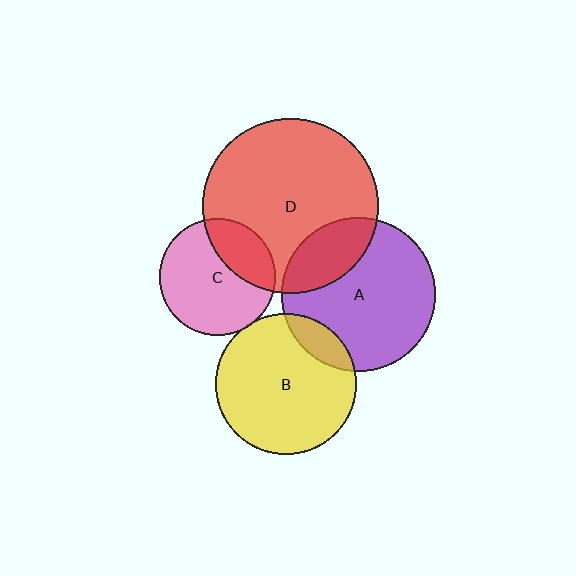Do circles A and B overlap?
Yes.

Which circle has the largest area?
Circle D (red).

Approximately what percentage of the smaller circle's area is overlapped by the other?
Approximately 15%.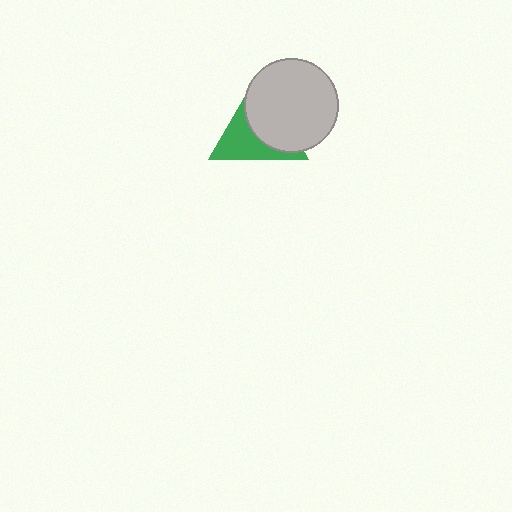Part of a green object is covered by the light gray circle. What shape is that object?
It is a triangle.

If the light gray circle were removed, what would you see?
You would see the complete green triangle.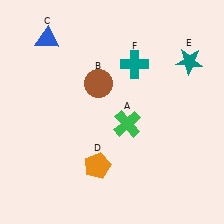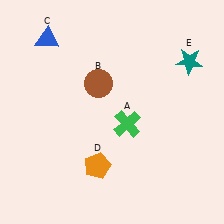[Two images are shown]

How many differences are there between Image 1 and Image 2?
There is 1 difference between the two images.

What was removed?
The teal cross (F) was removed in Image 2.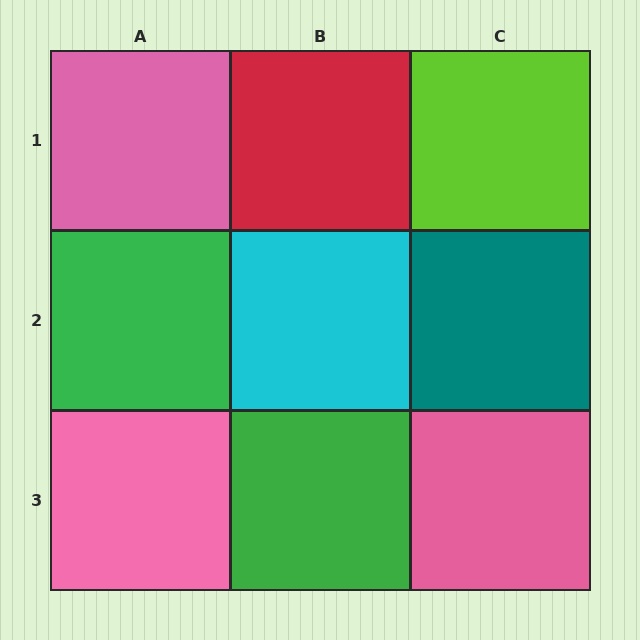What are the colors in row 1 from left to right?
Pink, red, lime.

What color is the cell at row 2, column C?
Teal.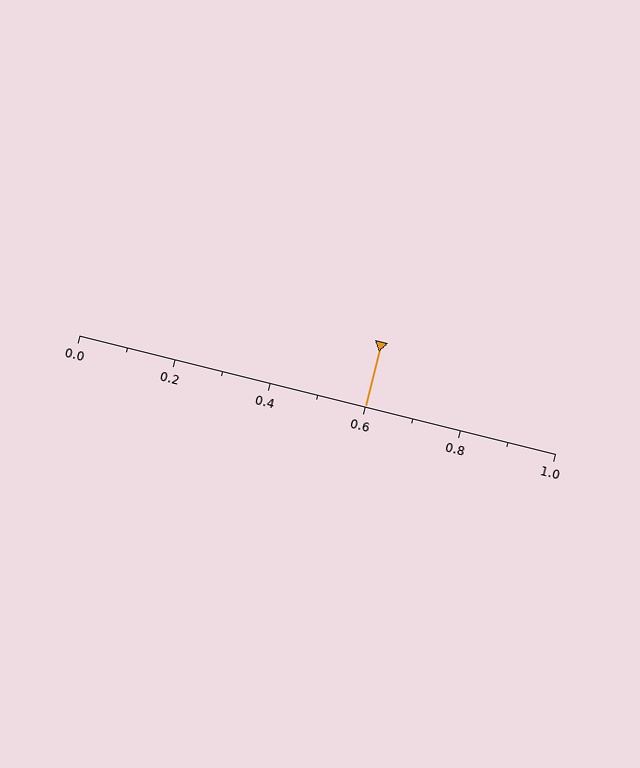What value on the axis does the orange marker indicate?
The marker indicates approximately 0.6.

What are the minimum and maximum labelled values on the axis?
The axis runs from 0.0 to 1.0.